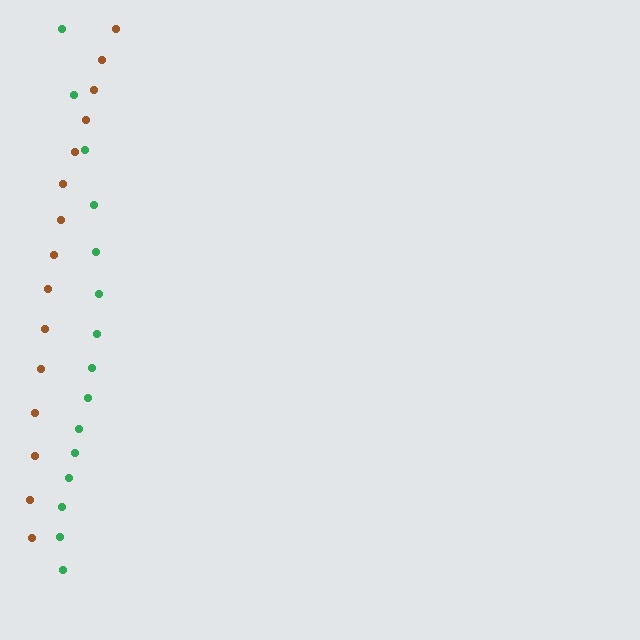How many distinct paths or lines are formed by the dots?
There are 2 distinct paths.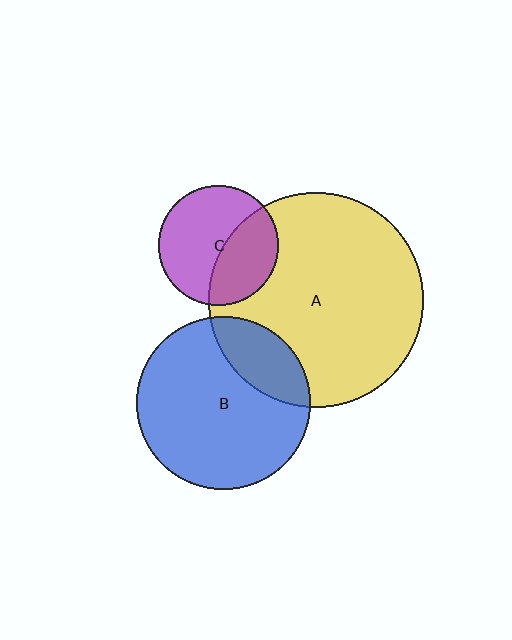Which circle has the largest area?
Circle A (yellow).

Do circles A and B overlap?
Yes.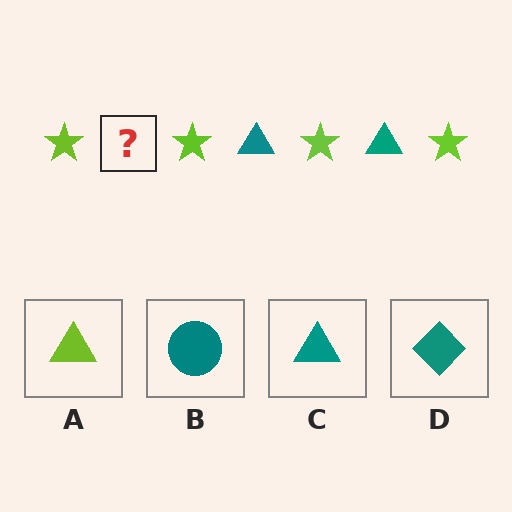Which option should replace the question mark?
Option C.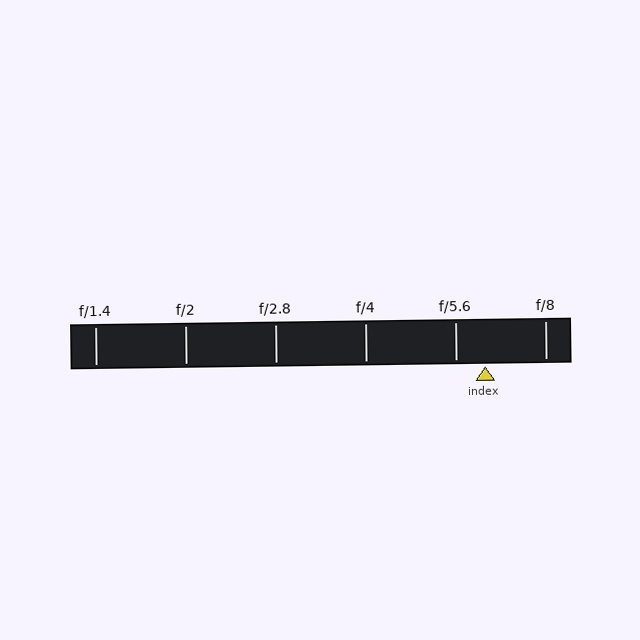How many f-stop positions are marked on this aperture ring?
There are 6 f-stop positions marked.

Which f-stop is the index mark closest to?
The index mark is closest to f/5.6.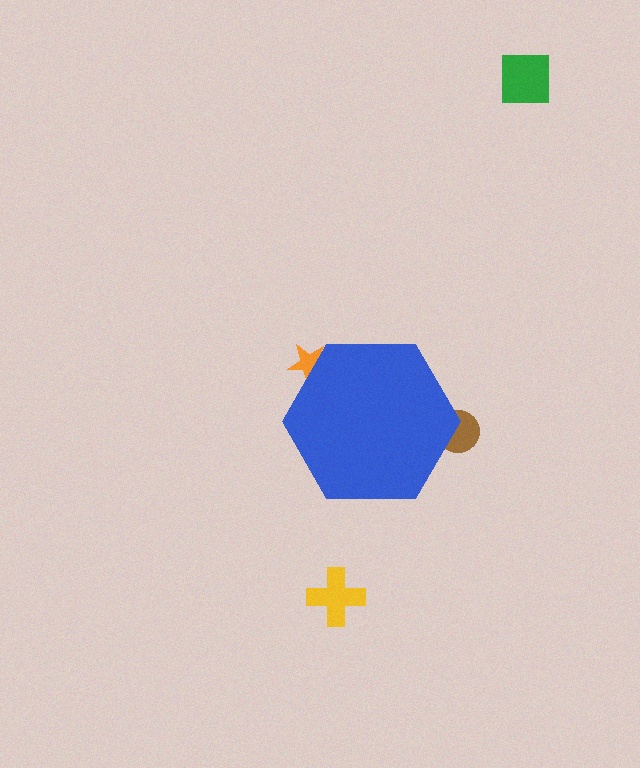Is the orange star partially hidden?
Yes, the orange star is partially hidden behind the blue hexagon.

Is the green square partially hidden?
No, the green square is fully visible.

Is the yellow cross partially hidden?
No, the yellow cross is fully visible.